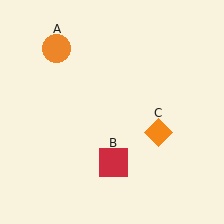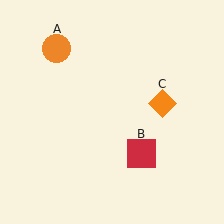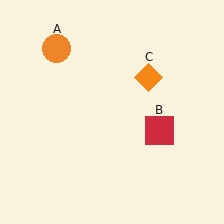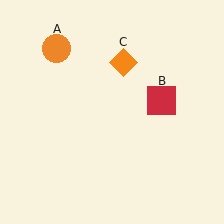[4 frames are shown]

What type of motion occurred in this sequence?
The red square (object B), orange diamond (object C) rotated counterclockwise around the center of the scene.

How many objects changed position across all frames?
2 objects changed position: red square (object B), orange diamond (object C).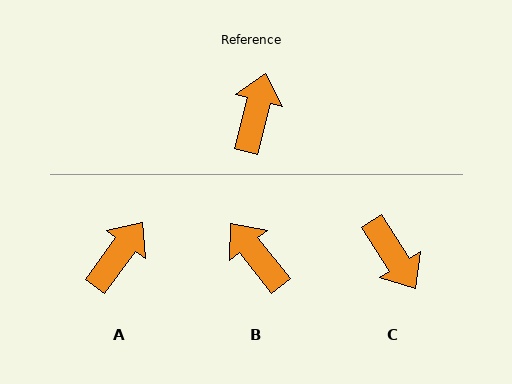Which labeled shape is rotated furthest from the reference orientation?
C, about 133 degrees away.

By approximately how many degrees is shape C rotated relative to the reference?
Approximately 133 degrees clockwise.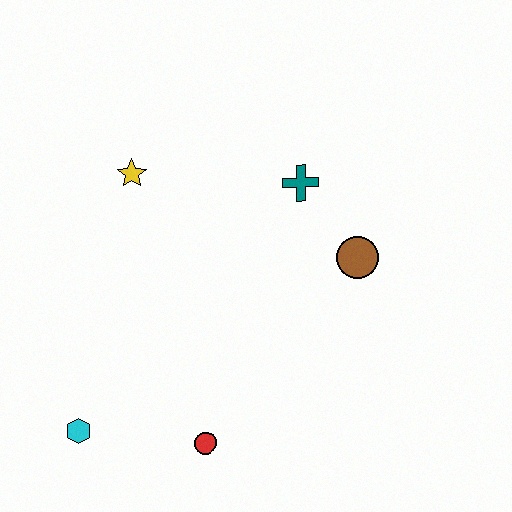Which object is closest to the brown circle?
The teal cross is closest to the brown circle.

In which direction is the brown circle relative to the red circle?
The brown circle is above the red circle.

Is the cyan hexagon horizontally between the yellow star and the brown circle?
No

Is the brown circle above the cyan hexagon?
Yes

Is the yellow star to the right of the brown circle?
No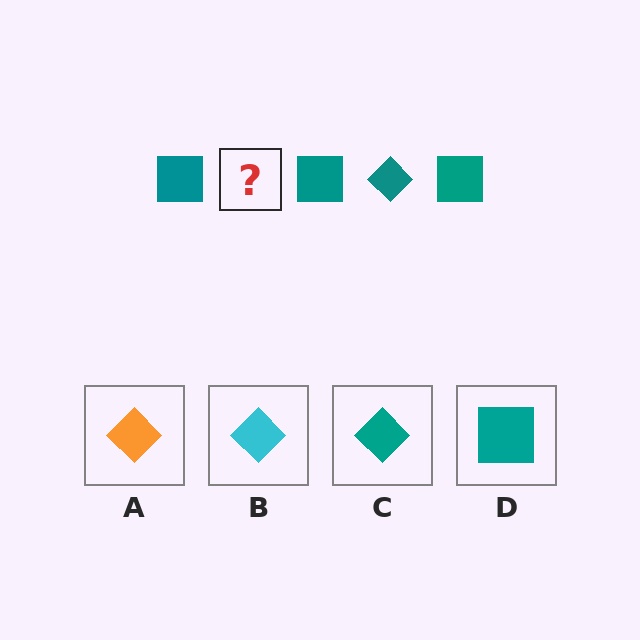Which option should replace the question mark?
Option C.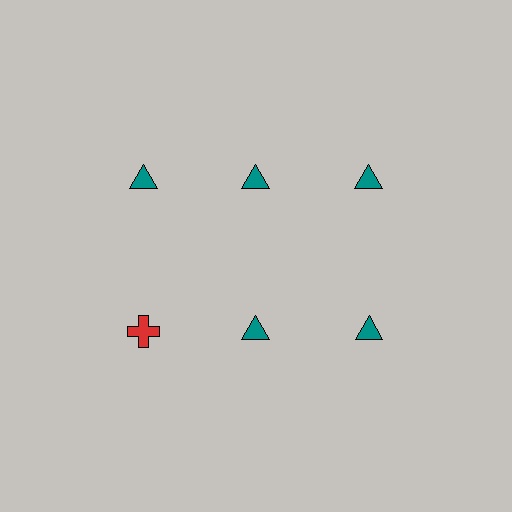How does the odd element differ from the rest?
It differs in both color (red instead of teal) and shape (cross instead of triangle).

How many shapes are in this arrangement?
There are 6 shapes arranged in a grid pattern.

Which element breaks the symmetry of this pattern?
The red cross in the second row, leftmost column breaks the symmetry. All other shapes are teal triangles.